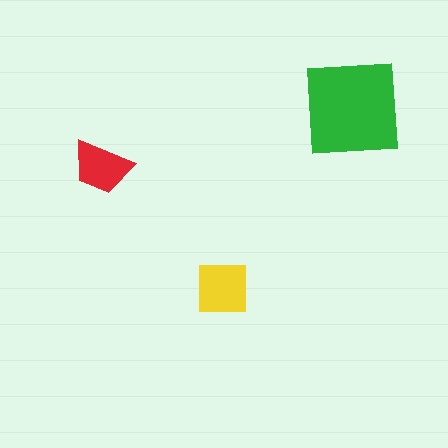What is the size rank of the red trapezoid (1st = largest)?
3rd.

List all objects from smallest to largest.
The red trapezoid, the yellow square, the green square.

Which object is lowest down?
The yellow square is bottommost.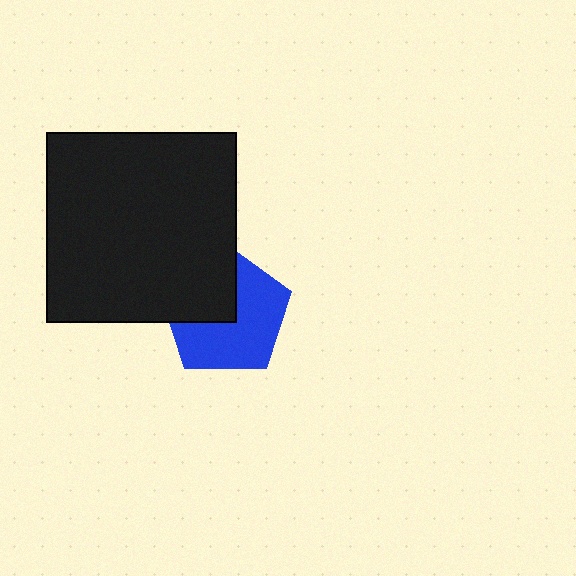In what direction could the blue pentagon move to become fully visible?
The blue pentagon could move toward the lower-right. That would shift it out from behind the black square entirely.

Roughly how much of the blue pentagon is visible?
About half of it is visible (roughly 61%).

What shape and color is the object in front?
The object in front is a black square.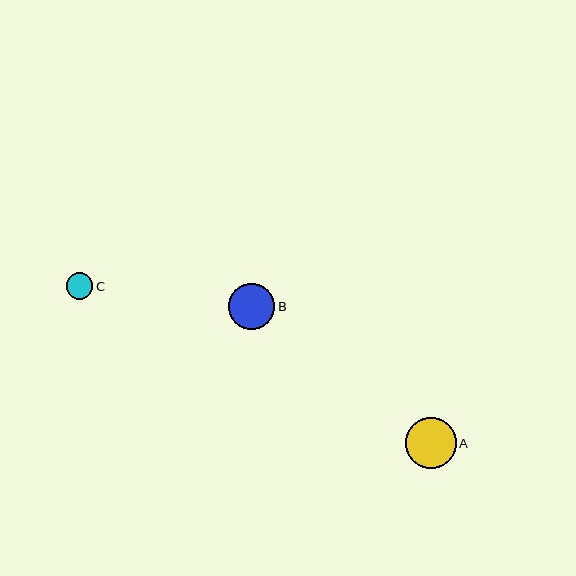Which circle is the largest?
Circle A is the largest with a size of approximately 51 pixels.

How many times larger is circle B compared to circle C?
Circle B is approximately 1.8 times the size of circle C.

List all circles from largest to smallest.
From largest to smallest: A, B, C.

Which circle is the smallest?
Circle C is the smallest with a size of approximately 26 pixels.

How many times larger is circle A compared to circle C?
Circle A is approximately 2.0 times the size of circle C.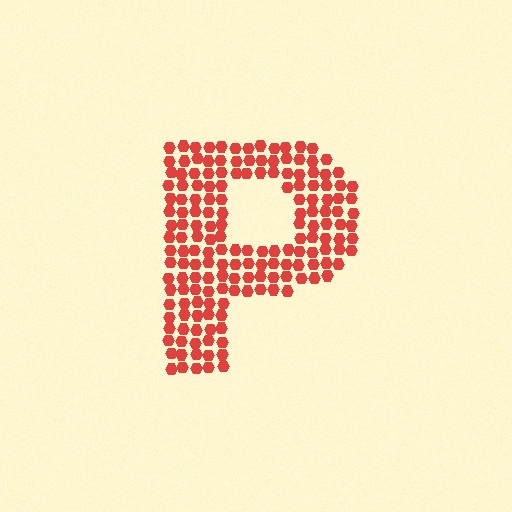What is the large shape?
The large shape is the letter P.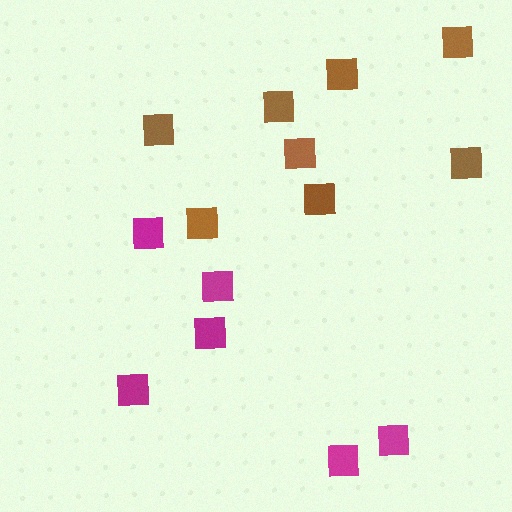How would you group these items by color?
There are 2 groups: one group of magenta squares (6) and one group of brown squares (8).